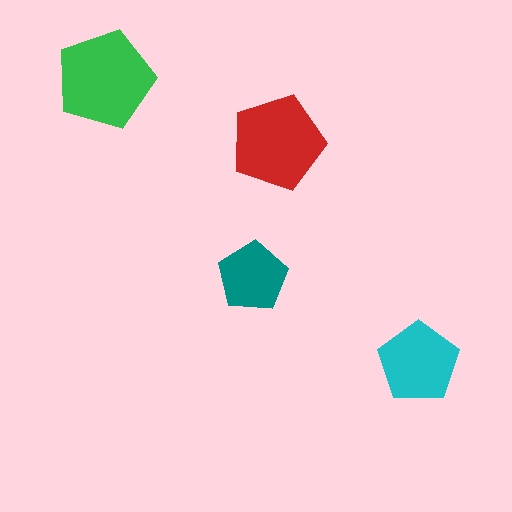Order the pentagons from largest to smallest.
the green one, the red one, the cyan one, the teal one.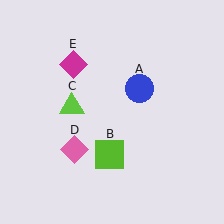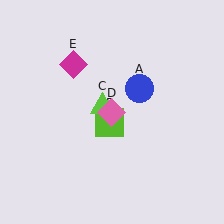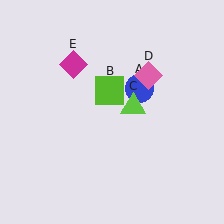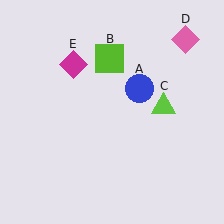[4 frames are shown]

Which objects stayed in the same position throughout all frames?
Blue circle (object A) and magenta diamond (object E) remained stationary.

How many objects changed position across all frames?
3 objects changed position: lime square (object B), lime triangle (object C), pink diamond (object D).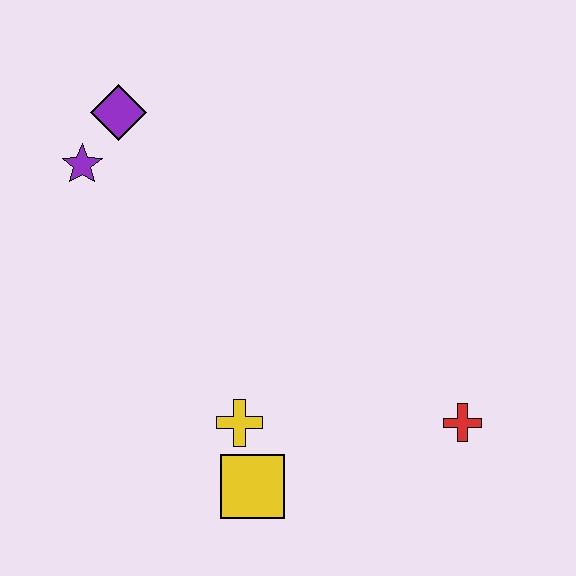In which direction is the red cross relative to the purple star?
The red cross is to the right of the purple star.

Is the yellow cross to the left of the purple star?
No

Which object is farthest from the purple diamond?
The red cross is farthest from the purple diamond.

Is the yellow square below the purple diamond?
Yes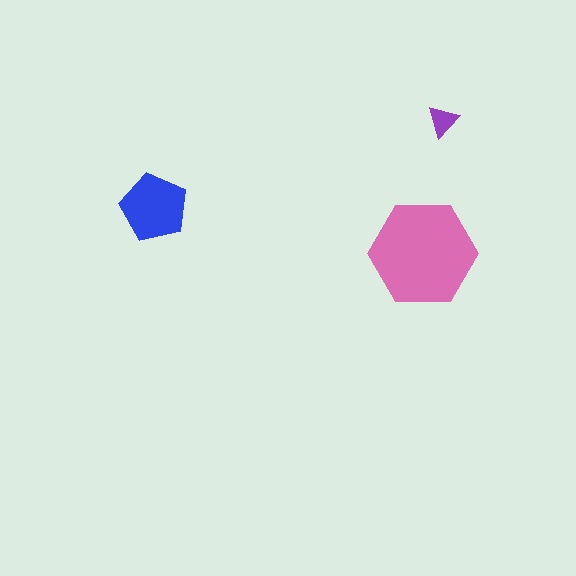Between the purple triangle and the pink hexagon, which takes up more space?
The pink hexagon.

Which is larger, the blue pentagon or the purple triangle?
The blue pentagon.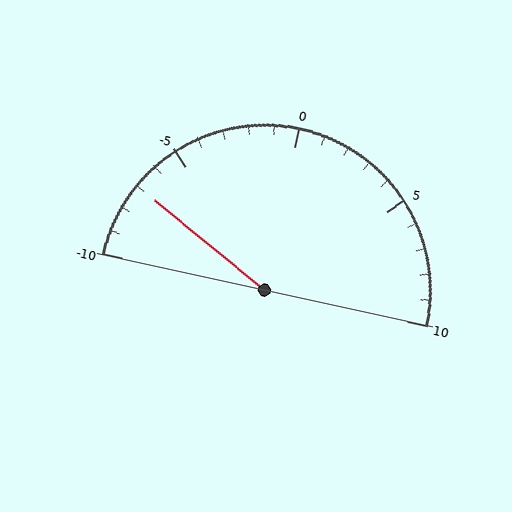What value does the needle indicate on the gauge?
The needle indicates approximately -7.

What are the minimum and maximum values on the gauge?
The gauge ranges from -10 to 10.